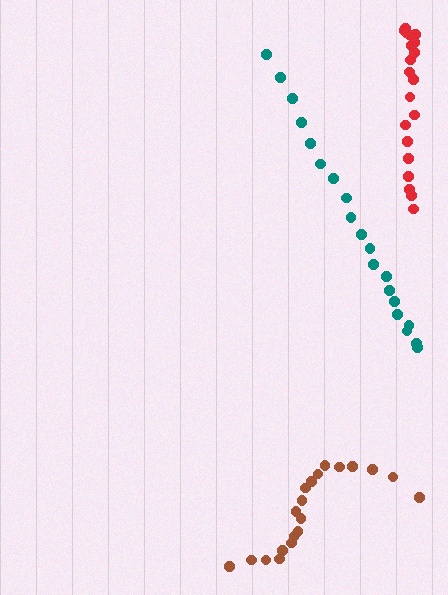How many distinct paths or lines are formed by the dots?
There are 3 distinct paths.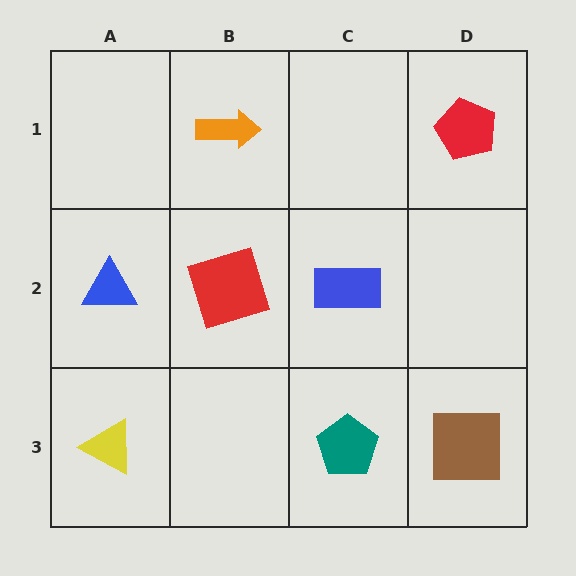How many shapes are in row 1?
2 shapes.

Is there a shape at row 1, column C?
No, that cell is empty.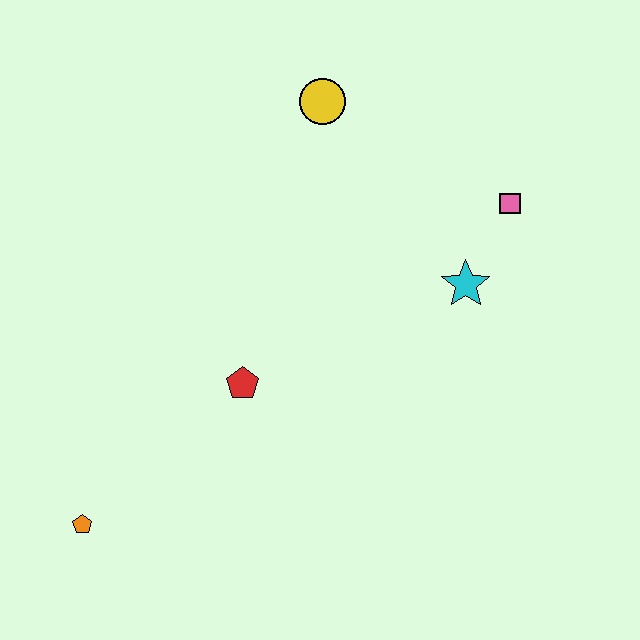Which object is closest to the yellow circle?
The pink square is closest to the yellow circle.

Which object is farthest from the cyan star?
The orange pentagon is farthest from the cyan star.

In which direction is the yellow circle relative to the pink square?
The yellow circle is to the left of the pink square.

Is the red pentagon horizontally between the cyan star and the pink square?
No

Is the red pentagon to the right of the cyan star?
No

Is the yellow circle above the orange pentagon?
Yes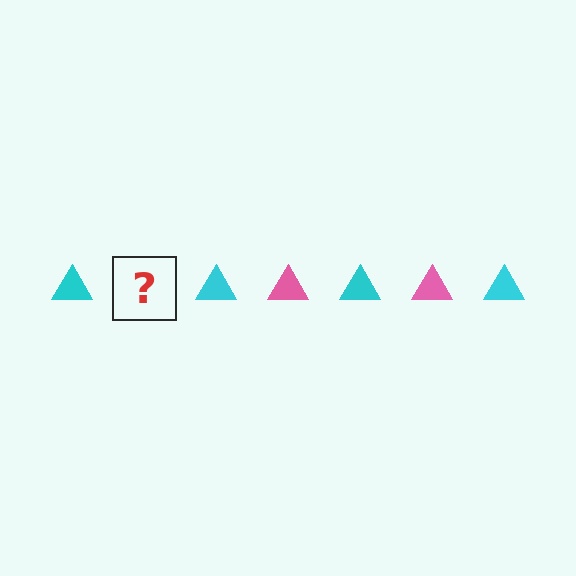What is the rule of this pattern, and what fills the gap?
The rule is that the pattern cycles through cyan, pink triangles. The gap should be filled with a pink triangle.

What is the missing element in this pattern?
The missing element is a pink triangle.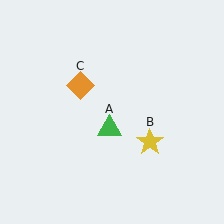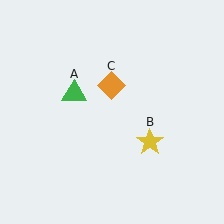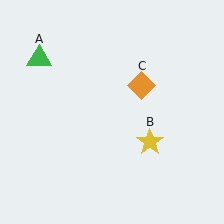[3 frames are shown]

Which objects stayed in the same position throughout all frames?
Yellow star (object B) remained stationary.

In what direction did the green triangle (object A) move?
The green triangle (object A) moved up and to the left.